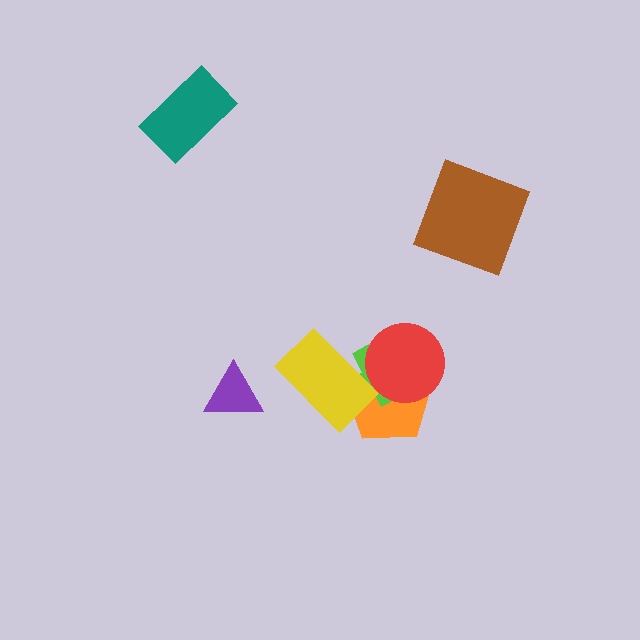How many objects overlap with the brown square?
0 objects overlap with the brown square.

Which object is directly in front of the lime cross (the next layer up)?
The red circle is directly in front of the lime cross.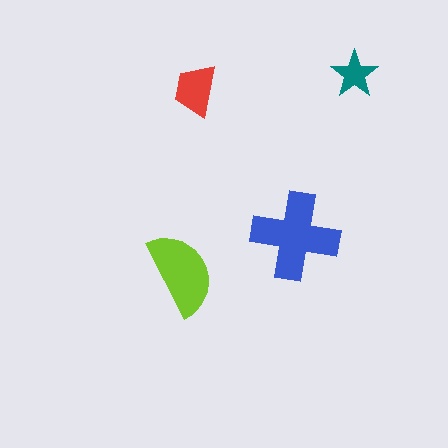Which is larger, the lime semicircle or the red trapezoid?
The lime semicircle.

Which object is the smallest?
The teal star.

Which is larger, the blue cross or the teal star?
The blue cross.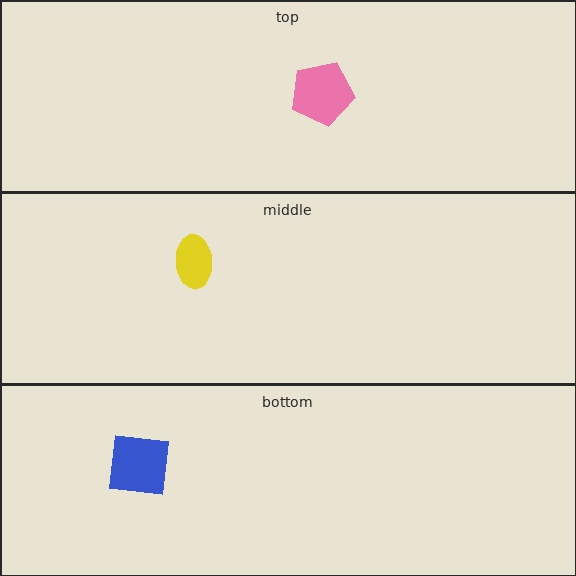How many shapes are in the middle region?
1.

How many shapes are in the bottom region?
1.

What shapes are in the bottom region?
The blue square.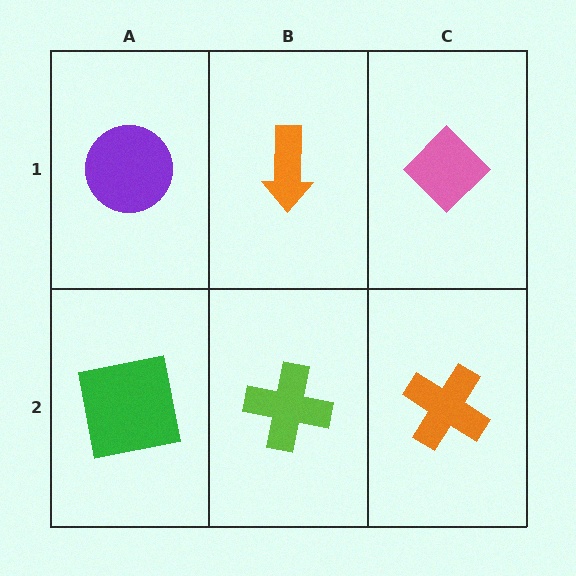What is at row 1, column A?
A purple circle.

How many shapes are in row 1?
3 shapes.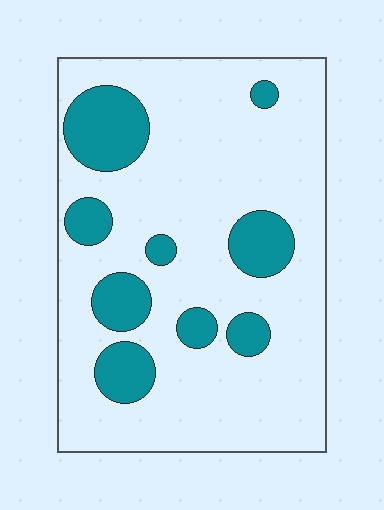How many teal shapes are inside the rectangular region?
9.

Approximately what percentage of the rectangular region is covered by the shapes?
Approximately 20%.